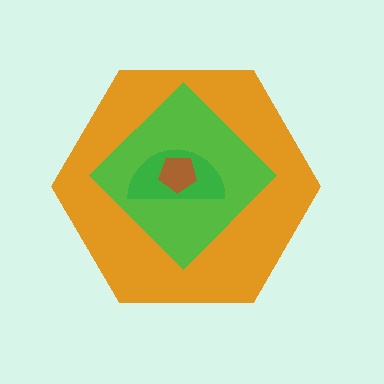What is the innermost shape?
The brown pentagon.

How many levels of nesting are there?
4.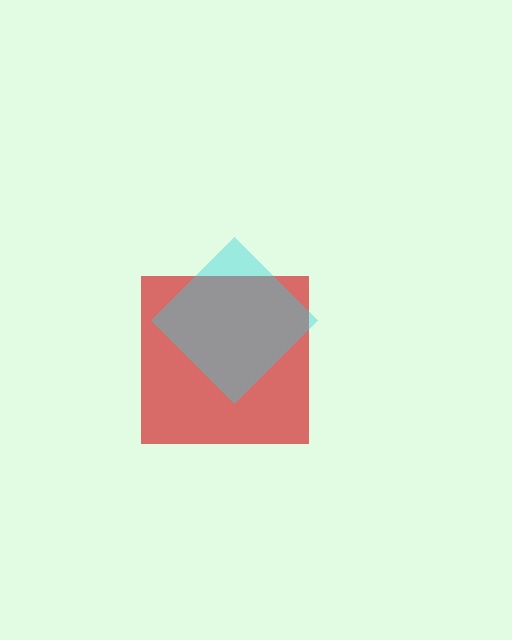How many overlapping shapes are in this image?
There are 2 overlapping shapes in the image.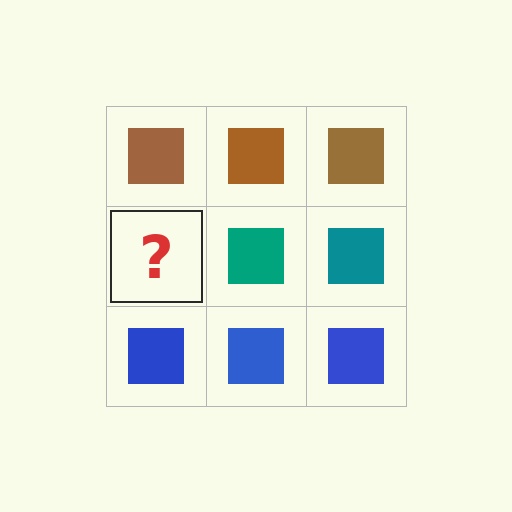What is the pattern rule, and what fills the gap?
The rule is that each row has a consistent color. The gap should be filled with a teal square.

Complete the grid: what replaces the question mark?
The question mark should be replaced with a teal square.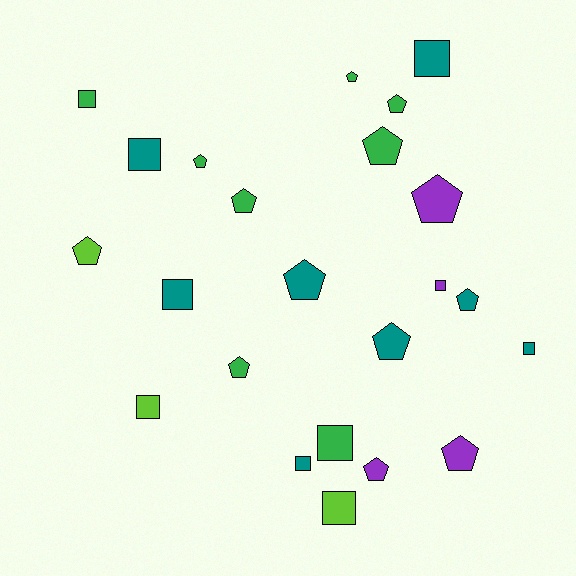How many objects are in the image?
There are 23 objects.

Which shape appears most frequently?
Pentagon, with 13 objects.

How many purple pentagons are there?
There are 3 purple pentagons.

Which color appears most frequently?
Green, with 8 objects.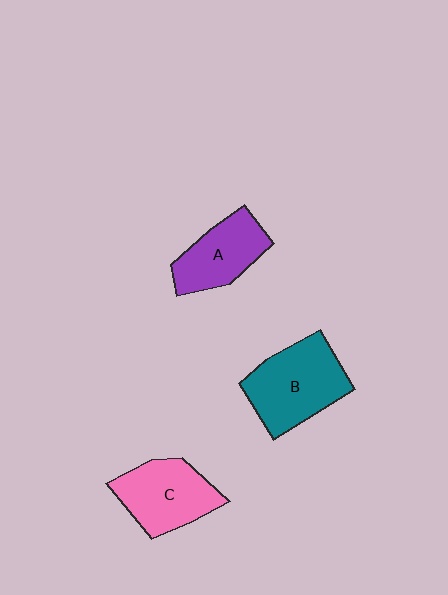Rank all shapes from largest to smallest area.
From largest to smallest: B (teal), C (pink), A (purple).